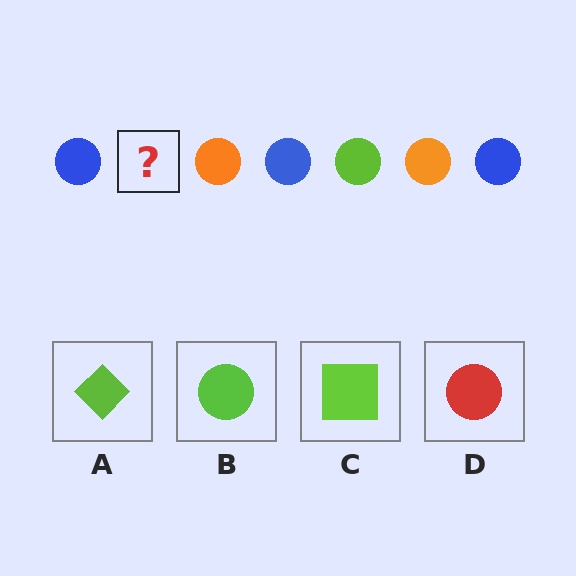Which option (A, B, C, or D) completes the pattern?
B.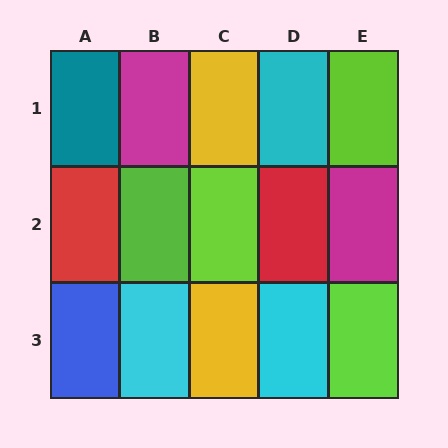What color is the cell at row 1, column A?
Teal.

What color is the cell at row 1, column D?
Cyan.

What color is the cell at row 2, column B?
Lime.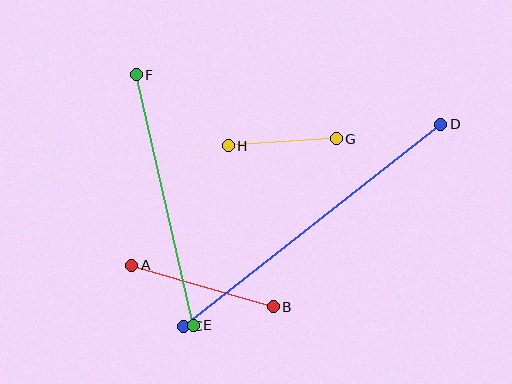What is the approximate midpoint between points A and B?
The midpoint is at approximately (202, 286) pixels.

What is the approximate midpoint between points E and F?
The midpoint is at approximately (165, 200) pixels.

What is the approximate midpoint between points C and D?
The midpoint is at approximately (312, 225) pixels.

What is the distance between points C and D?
The distance is approximately 327 pixels.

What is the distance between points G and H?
The distance is approximately 108 pixels.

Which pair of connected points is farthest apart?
Points C and D are farthest apart.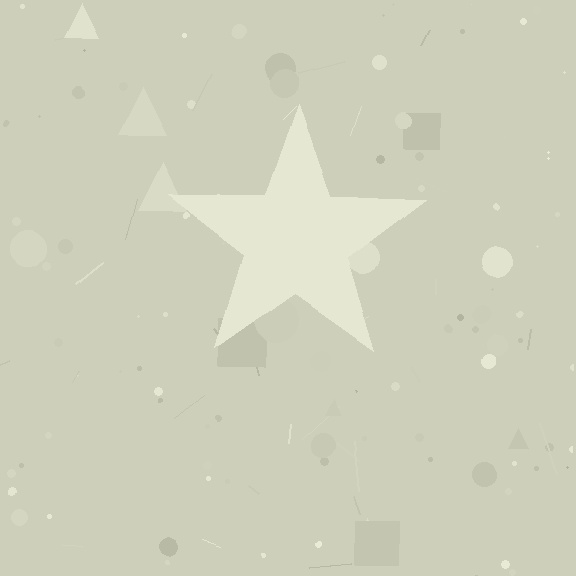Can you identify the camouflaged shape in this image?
The camouflaged shape is a star.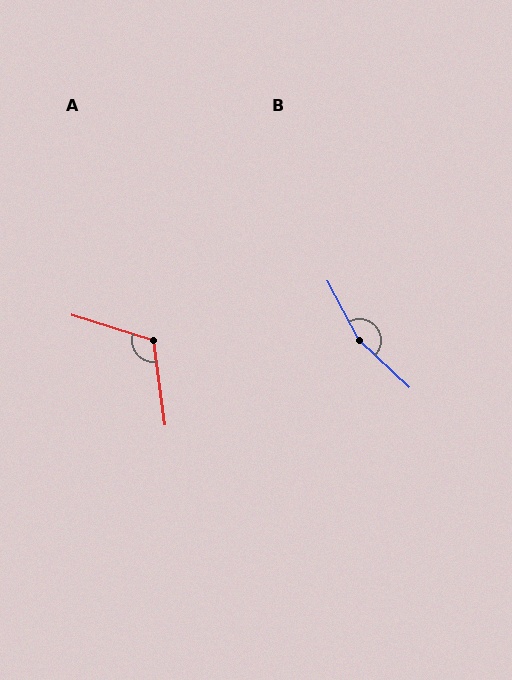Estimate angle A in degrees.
Approximately 115 degrees.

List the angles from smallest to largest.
A (115°), B (161°).